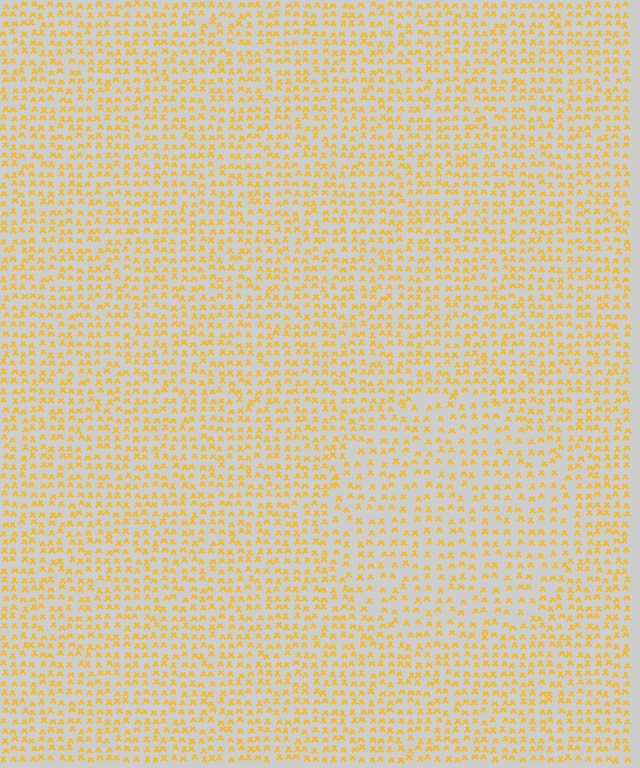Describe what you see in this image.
The image contains small yellow elements arranged at two different densities. A circle-shaped region is visible where the elements are less densely packed than the surrounding area.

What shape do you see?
I see a circle.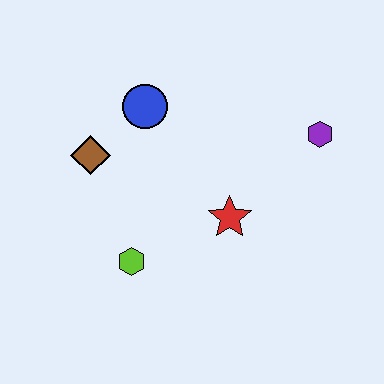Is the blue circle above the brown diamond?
Yes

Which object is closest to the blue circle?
The brown diamond is closest to the blue circle.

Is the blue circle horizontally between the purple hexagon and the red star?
No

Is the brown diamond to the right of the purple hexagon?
No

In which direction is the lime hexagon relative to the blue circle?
The lime hexagon is below the blue circle.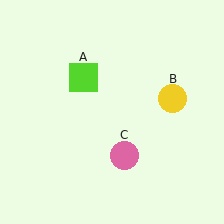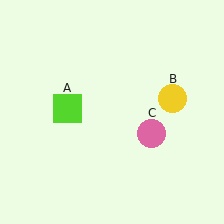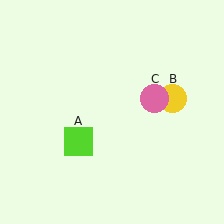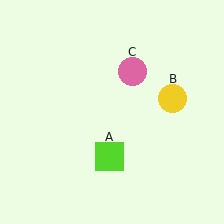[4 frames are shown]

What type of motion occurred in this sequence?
The lime square (object A), pink circle (object C) rotated counterclockwise around the center of the scene.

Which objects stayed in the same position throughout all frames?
Yellow circle (object B) remained stationary.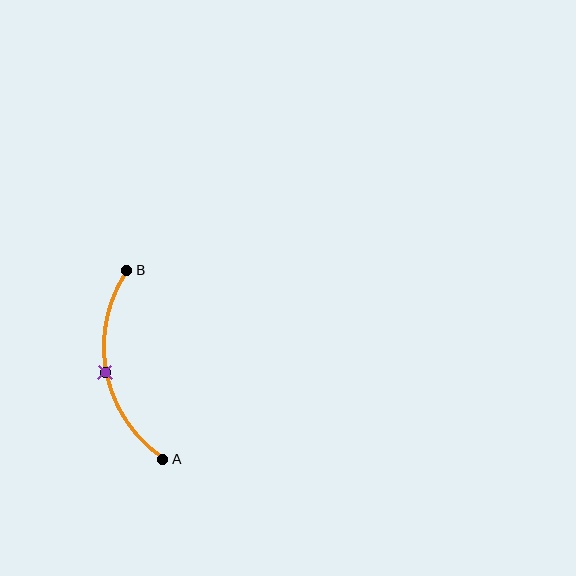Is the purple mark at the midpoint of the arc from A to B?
Yes. The purple mark lies on the arc at equal arc-length from both A and B — it is the arc midpoint.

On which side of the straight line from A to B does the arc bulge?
The arc bulges to the left of the straight line connecting A and B.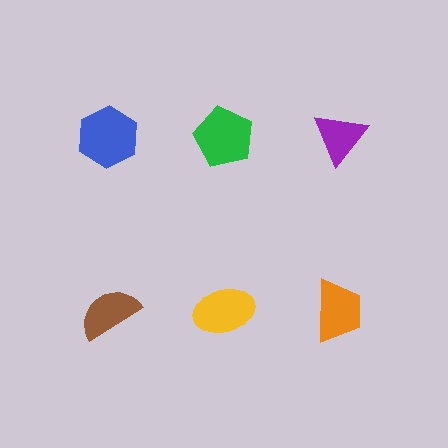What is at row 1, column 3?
A purple triangle.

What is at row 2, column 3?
An orange trapezoid.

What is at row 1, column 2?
A green pentagon.